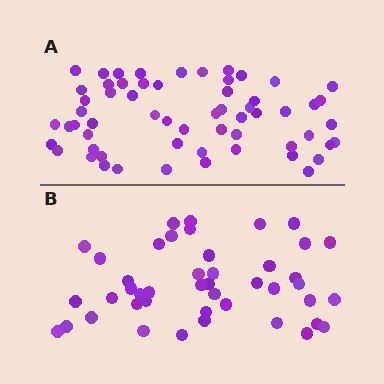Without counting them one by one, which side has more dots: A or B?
Region A (the top region) has more dots.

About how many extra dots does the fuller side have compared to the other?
Region A has approximately 15 more dots than region B.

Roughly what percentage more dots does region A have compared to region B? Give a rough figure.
About 35% more.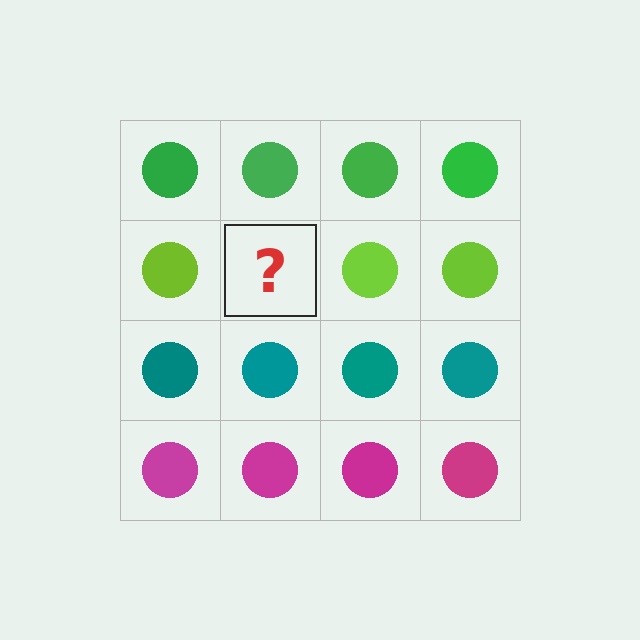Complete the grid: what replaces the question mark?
The question mark should be replaced with a lime circle.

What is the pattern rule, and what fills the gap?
The rule is that each row has a consistent color. The gap should be filled with a lime circle.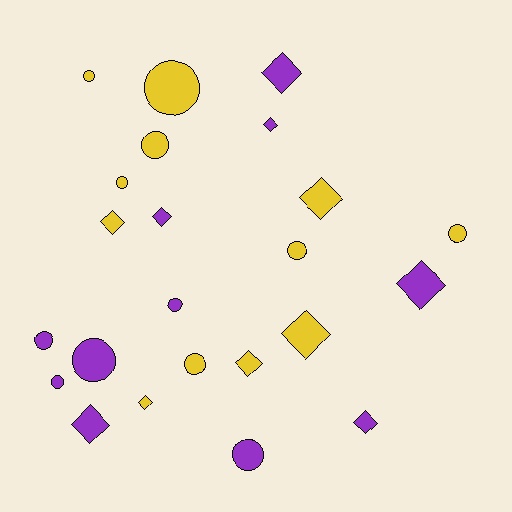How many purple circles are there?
There are 5 purple circles.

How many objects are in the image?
There are 23 objects.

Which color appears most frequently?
Yellow, with 12 objects.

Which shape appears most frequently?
Circle, with 12 objects.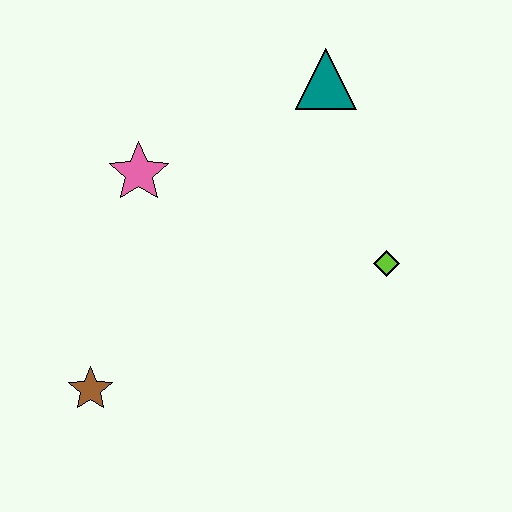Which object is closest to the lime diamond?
The teal triangle is closest to the lime diamond.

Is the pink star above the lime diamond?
Yes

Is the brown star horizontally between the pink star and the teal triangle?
No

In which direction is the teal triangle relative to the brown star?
The teal triangle is above the brown star.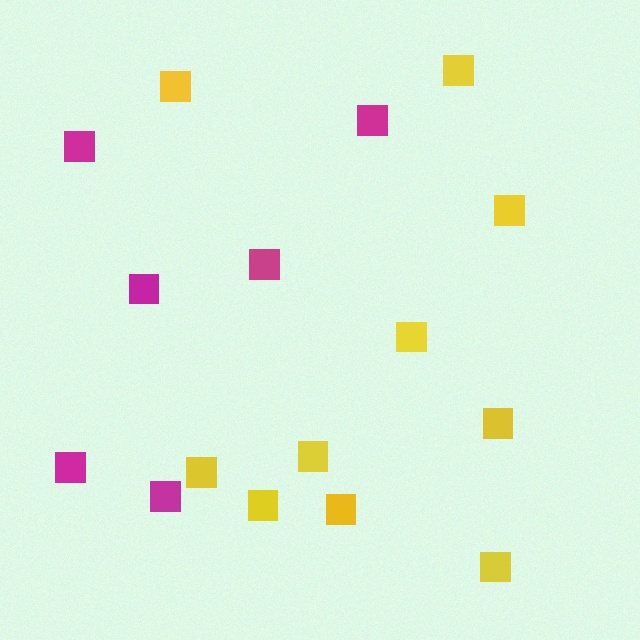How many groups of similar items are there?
There are 2 groups: one group of yellow squares (10) and one group of magenta squares (6).